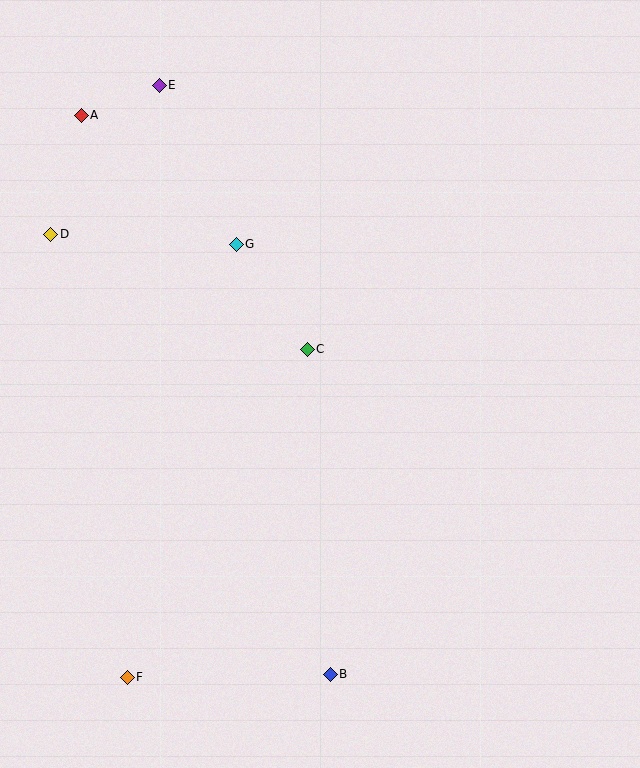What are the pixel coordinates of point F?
Point F is at (127, 677).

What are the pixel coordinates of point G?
Point G is at (236, 244).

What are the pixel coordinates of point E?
Point E is at (159, 85).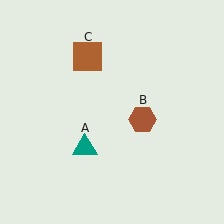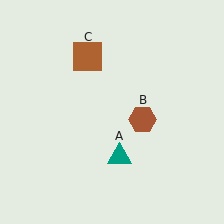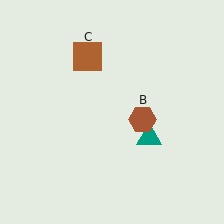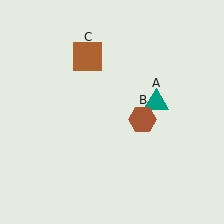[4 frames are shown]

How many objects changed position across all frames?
1 object changed position: teal triangle (object A).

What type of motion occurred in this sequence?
The teal triangle (object A) rotated counterclockwise around the center of the scene.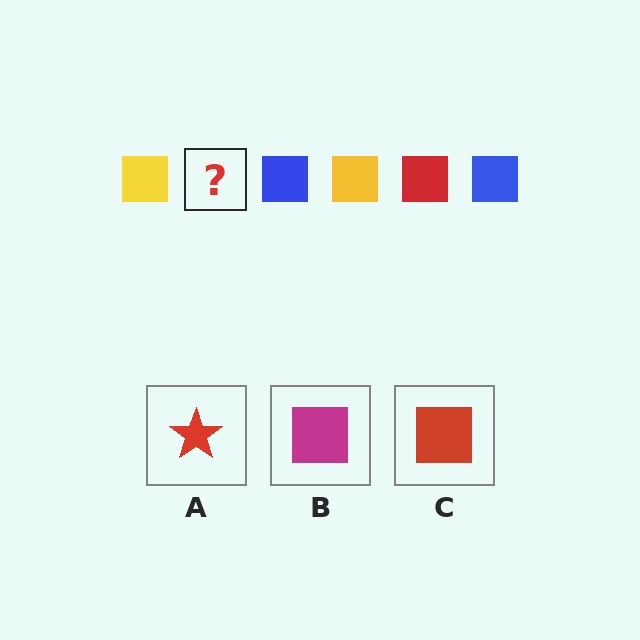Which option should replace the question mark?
Option C.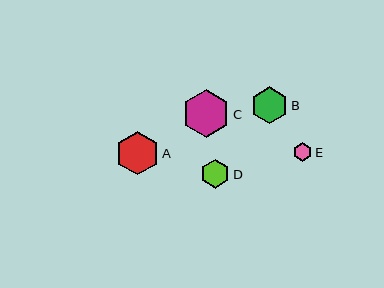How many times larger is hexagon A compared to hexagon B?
Hexagon A is approximately 1.2 times the size of hexagon B.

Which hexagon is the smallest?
Hexagon E is the smallest with a size of approximately 19 pixels.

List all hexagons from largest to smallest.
From largest to smallest: C, A, B, D, E.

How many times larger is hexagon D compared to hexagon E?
Hexagon D is approximately 1.5 times the size of hexagon E.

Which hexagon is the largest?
Hexagon C is the largest with a size of approximately 48 pixels.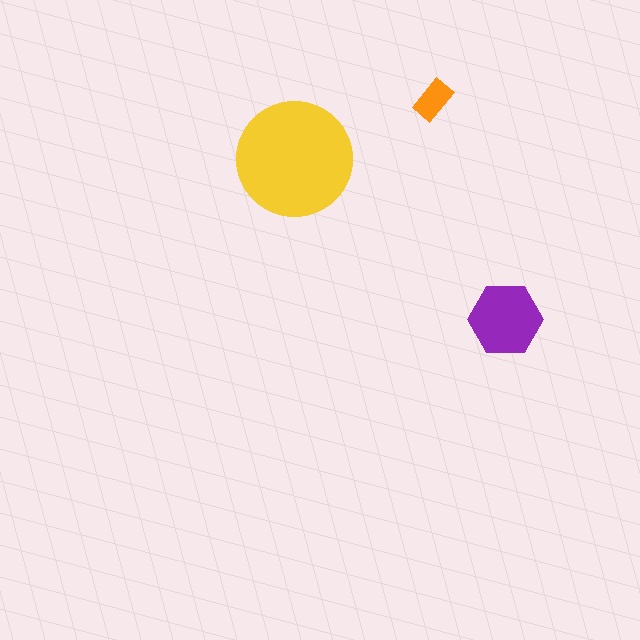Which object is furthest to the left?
The yellow circle is leftmost.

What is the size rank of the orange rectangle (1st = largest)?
3rd.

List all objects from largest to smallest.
The yellow circle, the purple hexagon, the orange rectangle.